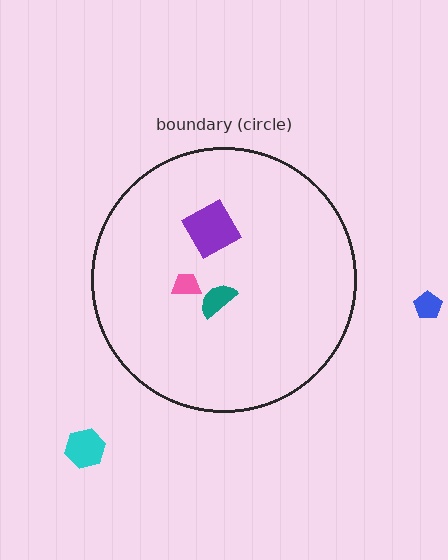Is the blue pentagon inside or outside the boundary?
Outside.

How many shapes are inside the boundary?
3 inside, 2 outside.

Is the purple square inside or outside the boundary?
Inside.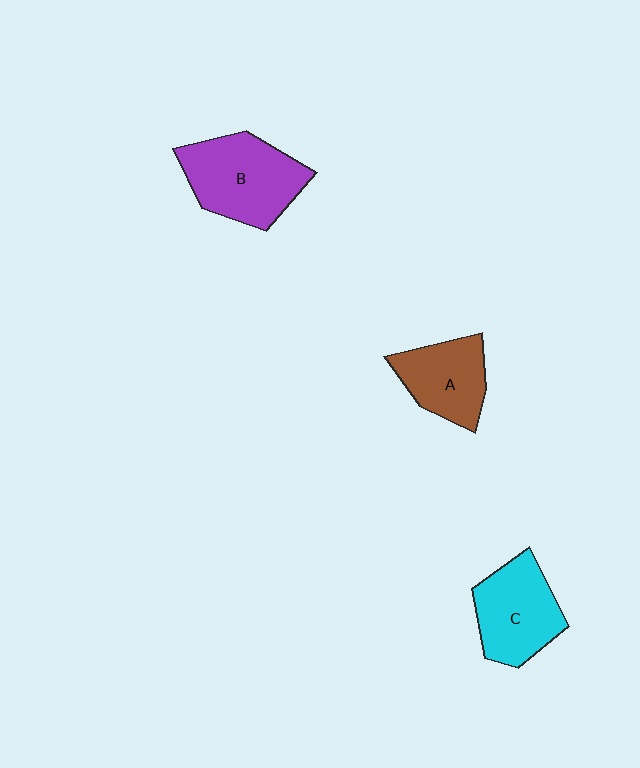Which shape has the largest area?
Shape B (purple).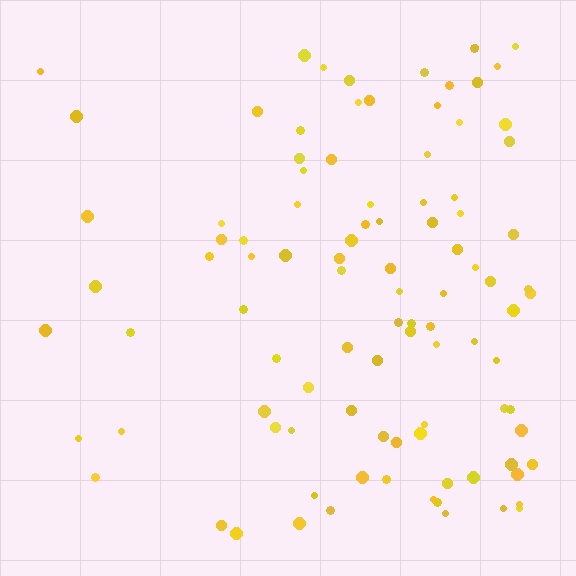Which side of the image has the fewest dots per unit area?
The left.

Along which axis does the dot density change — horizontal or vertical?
Horizontal.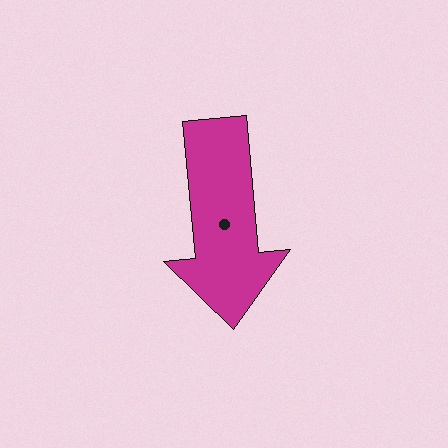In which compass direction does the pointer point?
South.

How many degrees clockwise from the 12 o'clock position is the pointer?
Approximately 175 degrees.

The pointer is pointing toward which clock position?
Roughly 6 o'clock.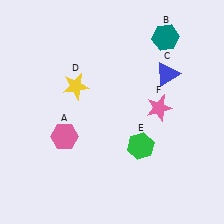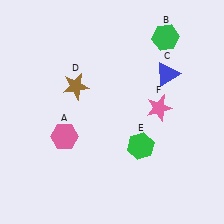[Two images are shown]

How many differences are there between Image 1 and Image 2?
There are 2 differences between the two images.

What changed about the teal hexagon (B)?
In Image 1, B is teal. In Image 2, it changed to green.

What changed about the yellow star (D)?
In Image 1, D is yellow. In Image 2, it changed to brown.